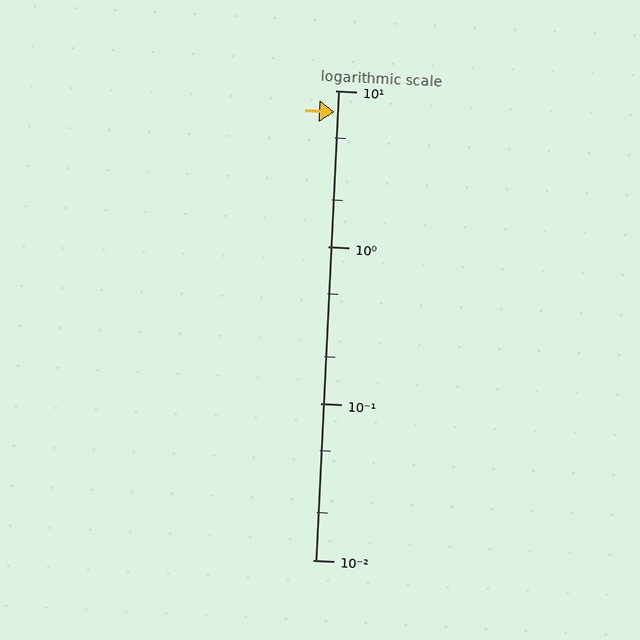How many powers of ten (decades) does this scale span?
The scale spans 3 decades, from 0.01 to 10.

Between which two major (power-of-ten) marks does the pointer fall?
The pointer is between 1 and 10.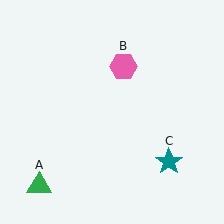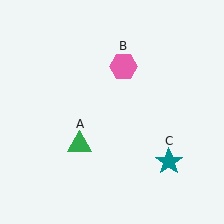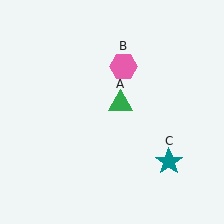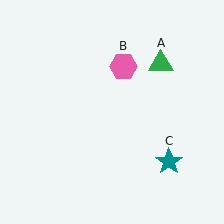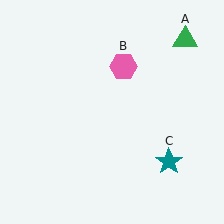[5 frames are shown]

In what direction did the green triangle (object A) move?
The green triangle (object A) moved up and to the right.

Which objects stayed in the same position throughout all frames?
Pink hexagon (object B) and teal star (object C) remained stationary.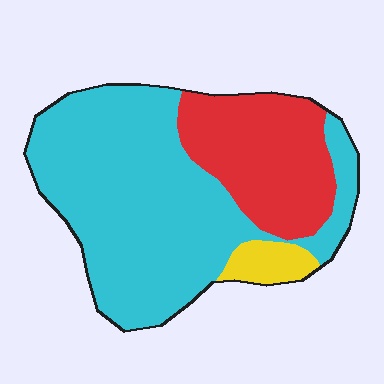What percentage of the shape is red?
Red takes up between a sixth and a third of the shape.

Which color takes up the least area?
Yellow, at roughly 5%.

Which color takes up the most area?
Cyan, at roughly 65%.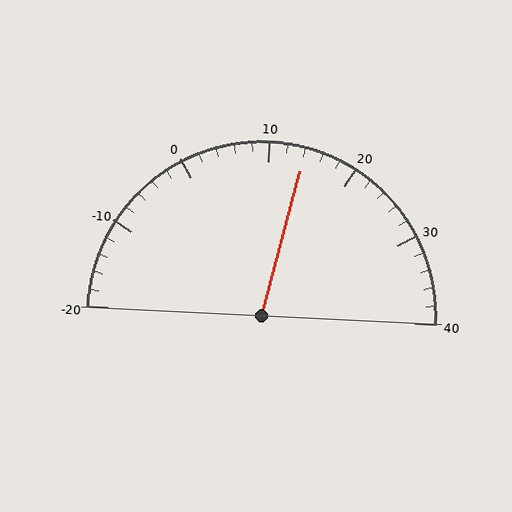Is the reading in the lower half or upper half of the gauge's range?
The reading is in the upper half of the range (-20 to 40).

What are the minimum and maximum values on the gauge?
The gauge ranges from -20 to 40.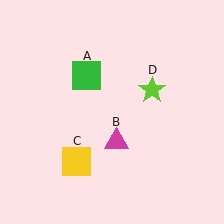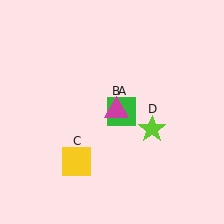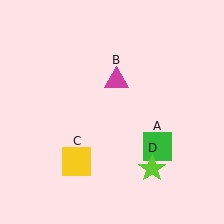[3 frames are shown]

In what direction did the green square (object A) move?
The green square (object A) moved down and to the right.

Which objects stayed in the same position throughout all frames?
Yellow square (object C) remained stationary.